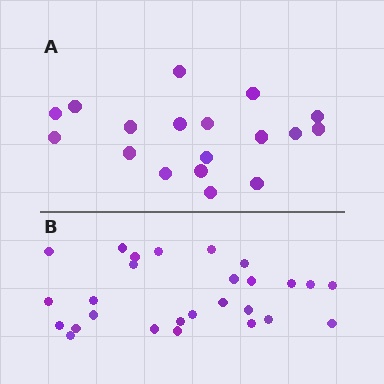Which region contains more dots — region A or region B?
Region B (the bottom region) has more dots.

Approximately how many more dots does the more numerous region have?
Region B has roughly 8 or so more dots than region A.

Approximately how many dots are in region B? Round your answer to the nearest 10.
About 30 dots. (The exact count is 27, which rounds to 30.)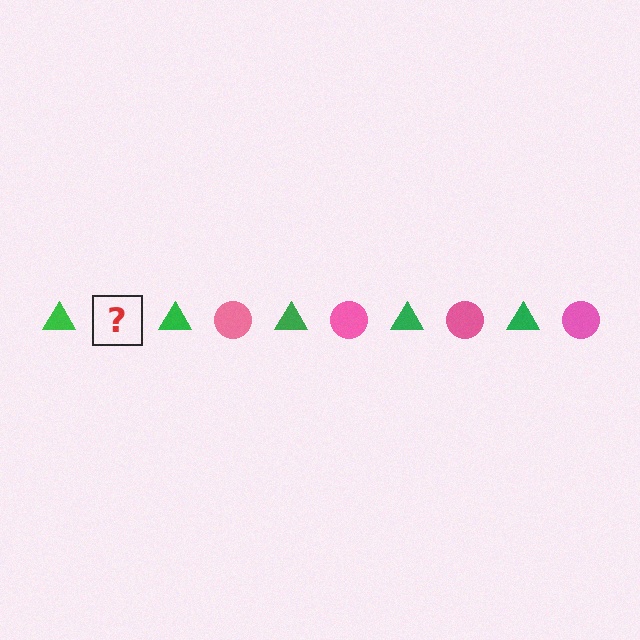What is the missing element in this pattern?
The missing element is a pink circle.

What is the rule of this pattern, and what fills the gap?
The rule is that the pattern alternates between green triangle and pink circle. The gap should be filled with a pink circle.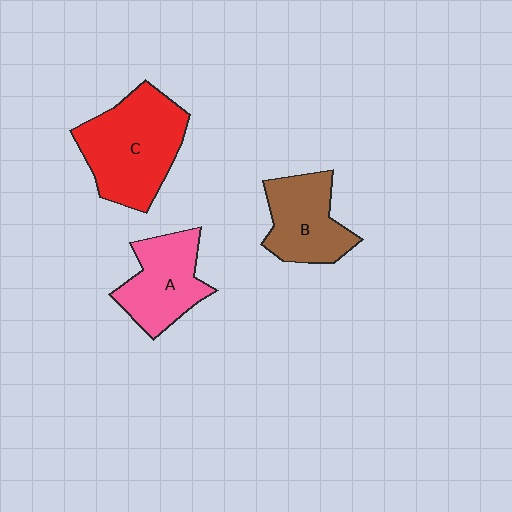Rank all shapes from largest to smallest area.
From largest to smallest: C (red), A (pink), B (brown).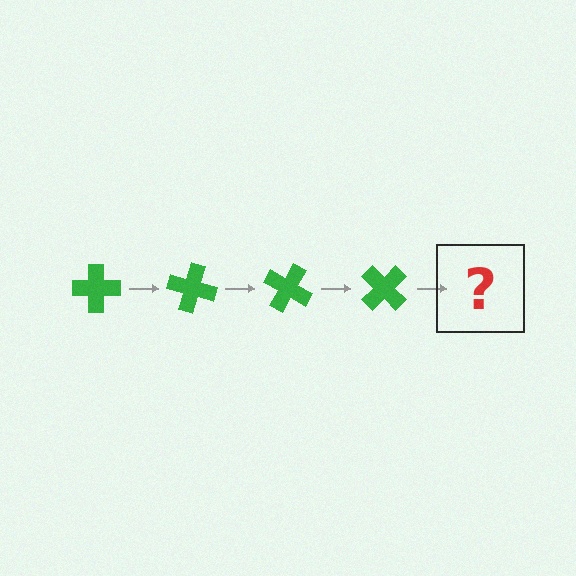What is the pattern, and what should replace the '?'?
The pattern is that the cross rotates 15 degrees each step. The '?' should be a green cross rotated 60 degrees.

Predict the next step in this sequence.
The next step is a green cross rotated 60 degrees.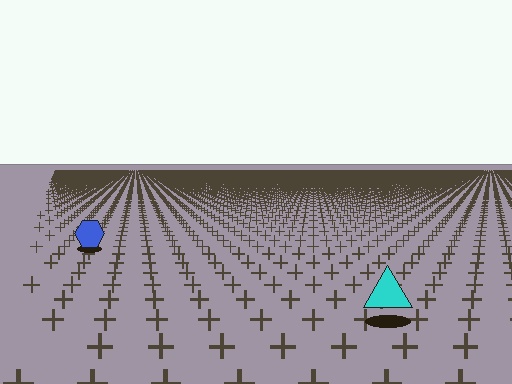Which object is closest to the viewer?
The cyan triangle is closest. The texture marks near it are larger and more spread out.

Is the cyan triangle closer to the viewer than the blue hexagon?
Yes. The cyan triangle is closer — you can tell from the texture gradient: the ground texture is coarser near it.